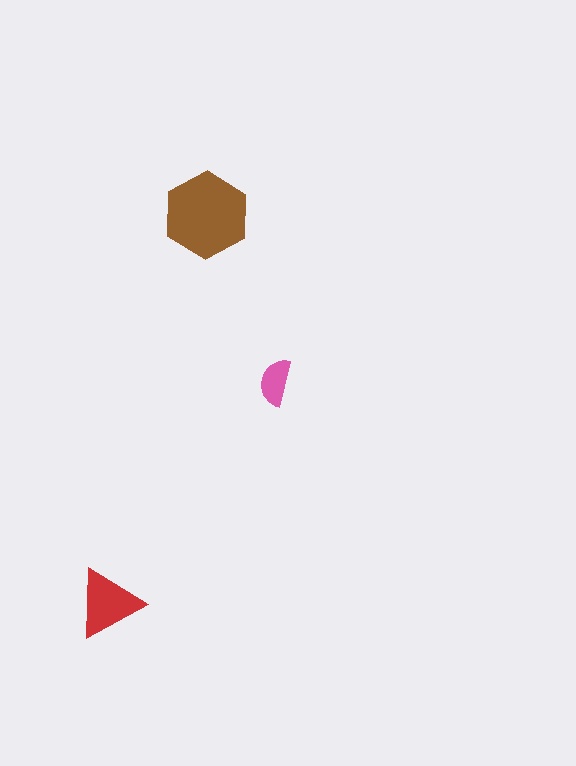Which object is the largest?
The brown hexagon.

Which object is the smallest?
The pink semicircle.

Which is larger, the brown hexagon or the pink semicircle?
The brown hexagon.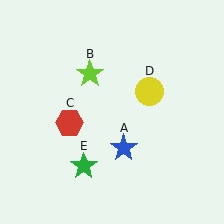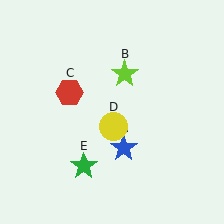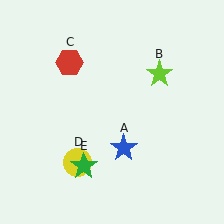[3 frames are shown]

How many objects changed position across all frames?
3 objects changed position: lime star (object B), red hexagon (object C), yellow circle (object D).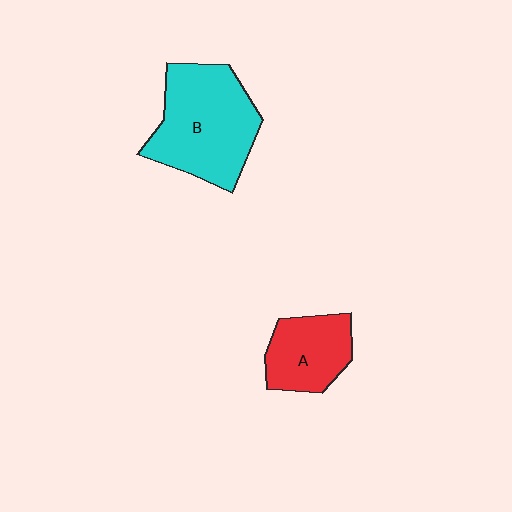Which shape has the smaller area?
Shape A (red).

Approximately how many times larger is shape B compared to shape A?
Approximately 1.7 times.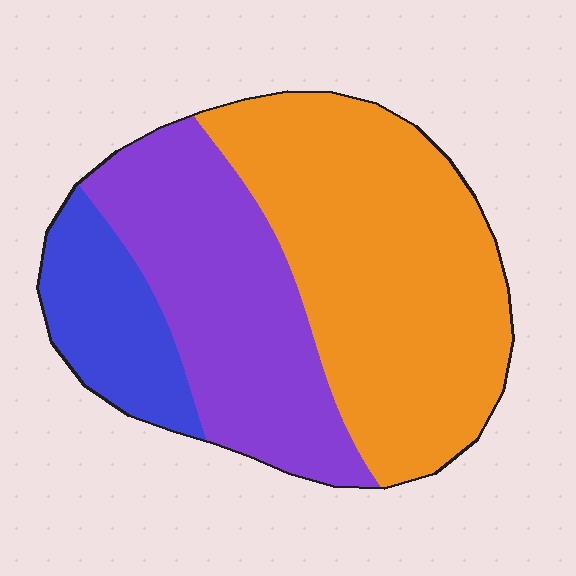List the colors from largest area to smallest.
From largest to smallest: orange, purple, blue.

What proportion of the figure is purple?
Purple takes up about one third (1/3) of the figure.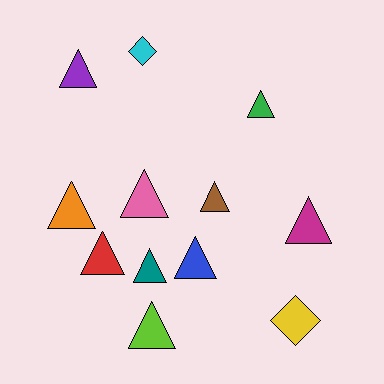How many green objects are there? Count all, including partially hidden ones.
There is 1 green object.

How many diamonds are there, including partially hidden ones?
There are 2 diamonds.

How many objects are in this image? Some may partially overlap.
There are 12 objects.